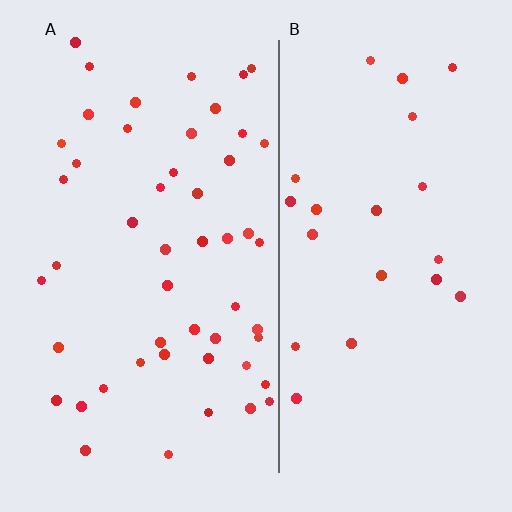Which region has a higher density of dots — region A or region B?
A (the left).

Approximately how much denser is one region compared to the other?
Approximately 2.3× — region A over region B.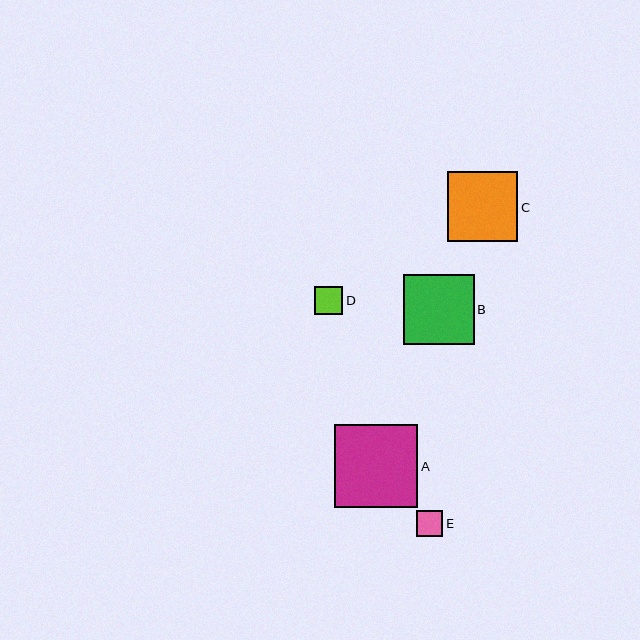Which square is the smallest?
Square E is the smallest with a size of approximately 26 pixels.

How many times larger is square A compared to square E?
Square A is approximately 3.2 times the size of square E.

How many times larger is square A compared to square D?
Square A is approximately 3.0 times the size of square D.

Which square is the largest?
Square A is the largest with a size of approximately 83 pixels.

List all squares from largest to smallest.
From largest to smallest: A, C, B, D, E.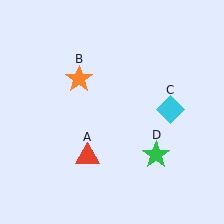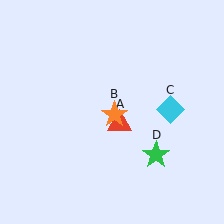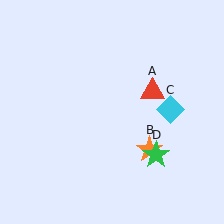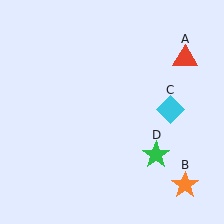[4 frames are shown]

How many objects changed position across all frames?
2 objects changed position: red triangle (object A), orange star (object B).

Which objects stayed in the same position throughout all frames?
Cyan diamond (object C) and green star (object D) remained stationary.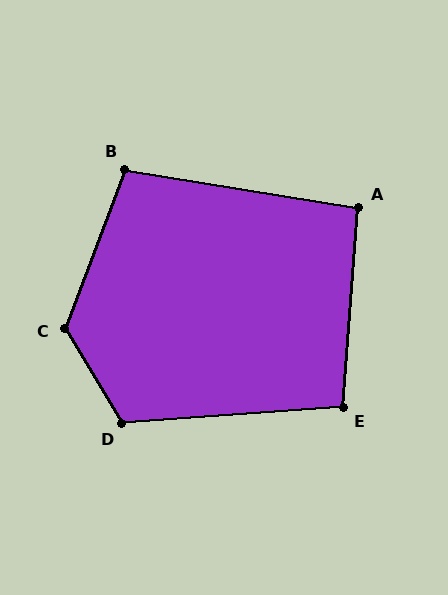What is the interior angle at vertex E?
Approximately 99 degrees (obtuse).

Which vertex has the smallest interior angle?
A, at approximately 95 degrees.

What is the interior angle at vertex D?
Approximately 117 degrees (obtuse).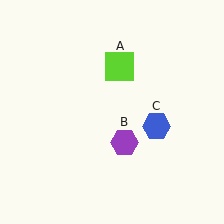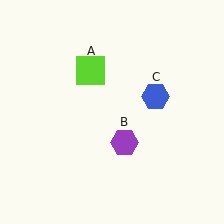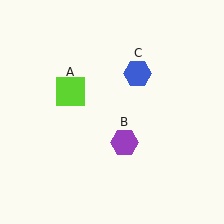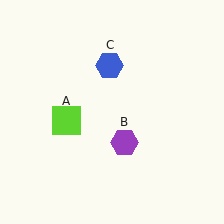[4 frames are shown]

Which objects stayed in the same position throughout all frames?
Purple hexagon (object B) remained stationary.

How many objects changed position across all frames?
2 objects changed position: lime square (object A), blue hexagon (object C).